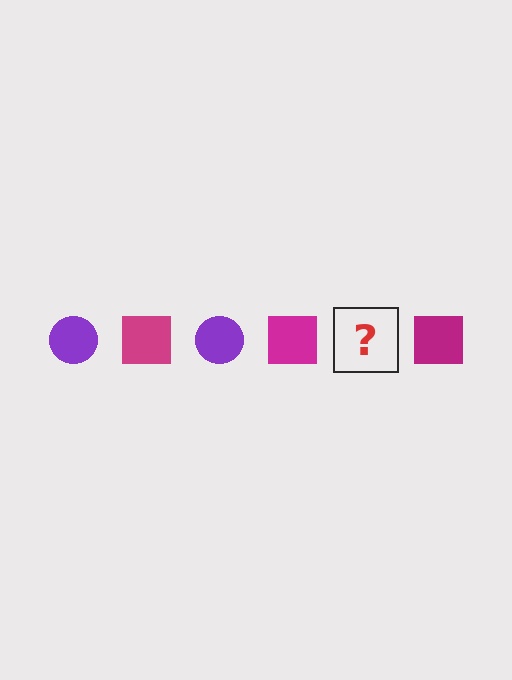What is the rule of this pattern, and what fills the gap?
The rule is that the pattern alternates between purple circle and magenta square. The gap should be filled with a purple circle.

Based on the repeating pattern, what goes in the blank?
The blank should be a purple circle.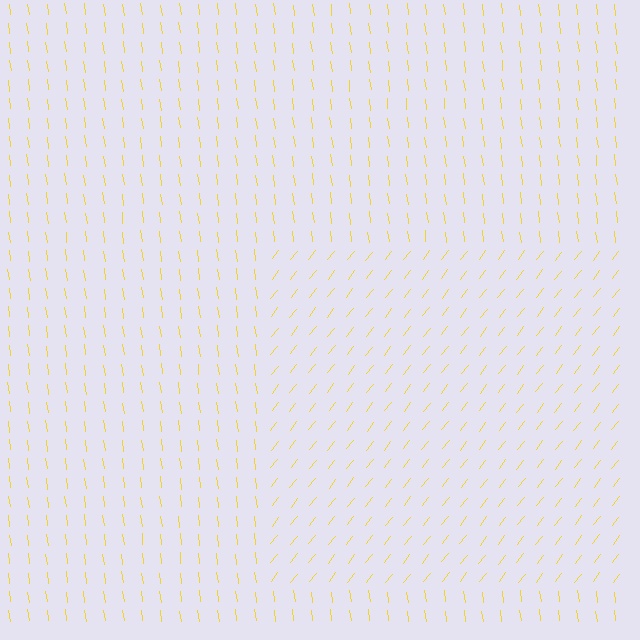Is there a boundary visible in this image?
Yes, there is a texture boundary formed by a change in line orientation.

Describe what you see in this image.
The image is filled with small yellow line segments. A rectangle region in the image has lines oriented differently from the surrounding lines, creating a visible texture boundary.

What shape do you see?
I see a rectangle.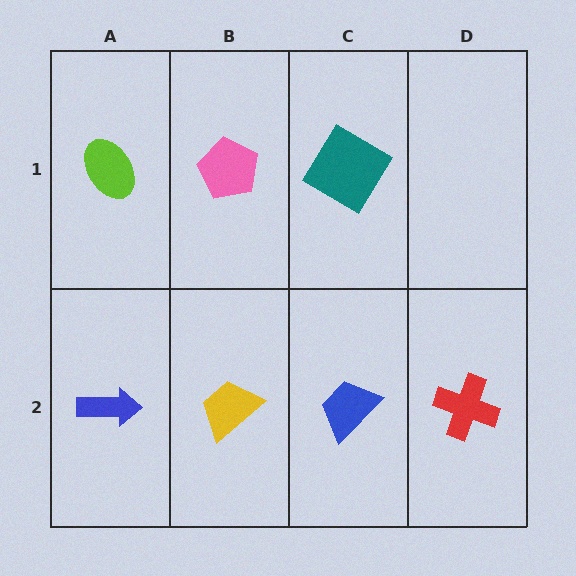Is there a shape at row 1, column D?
No, that cell is empty.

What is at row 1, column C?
A teal diamond.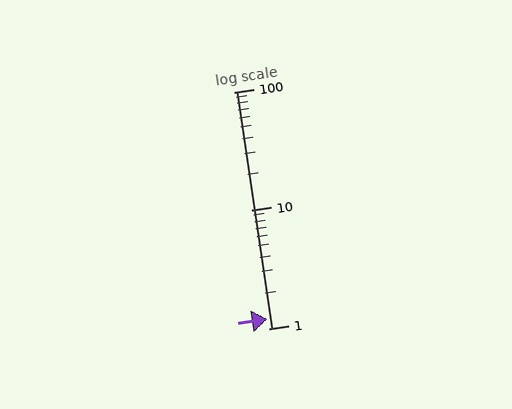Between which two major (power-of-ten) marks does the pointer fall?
The pointer is between 1 and 10.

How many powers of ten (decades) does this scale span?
The scale spans 2 decades, from 1 to 100.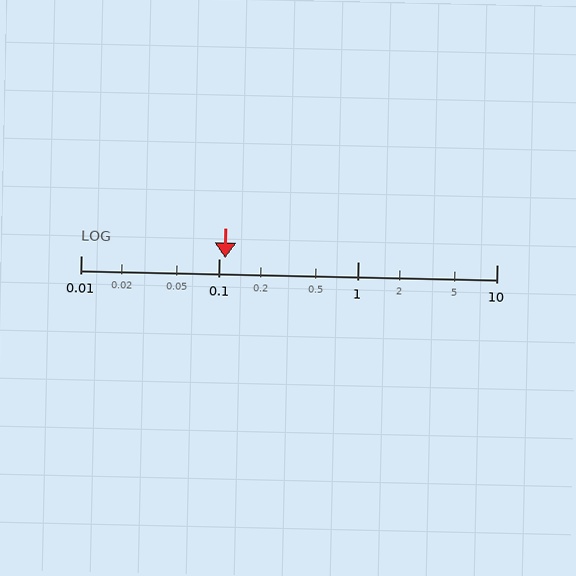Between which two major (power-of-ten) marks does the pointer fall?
The pointer is between 0.1 and 1.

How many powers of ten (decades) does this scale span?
The scale spans 3 decades, from 0.01 to 10.